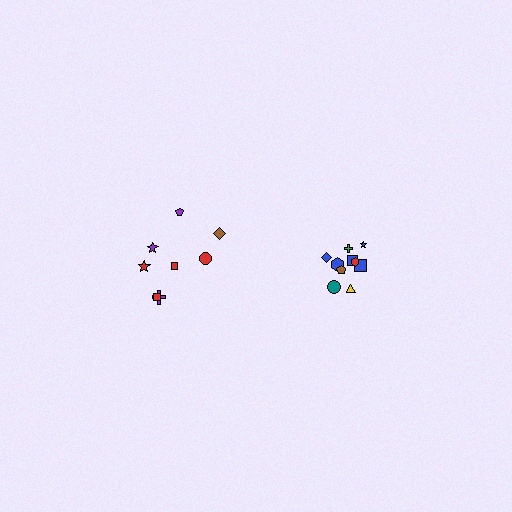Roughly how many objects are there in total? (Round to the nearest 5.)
Roughly 20 objects in total.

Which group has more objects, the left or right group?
The right group.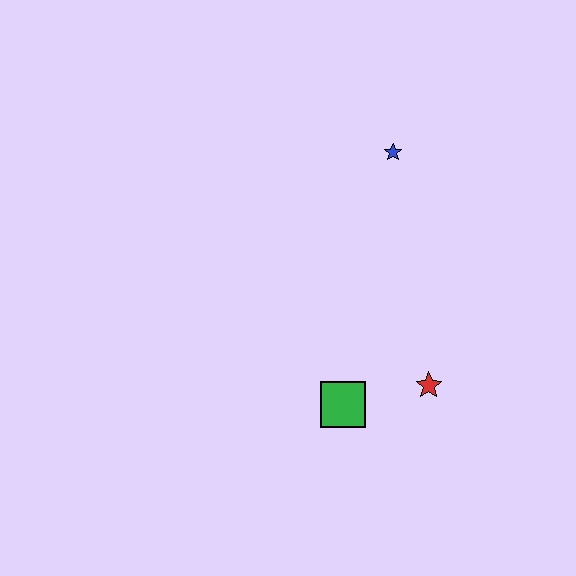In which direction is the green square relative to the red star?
The green square is to the left of the red star.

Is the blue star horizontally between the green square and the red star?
Yes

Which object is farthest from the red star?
The blue star is farthest from the red star.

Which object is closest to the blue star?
The red star is closest to the blue star.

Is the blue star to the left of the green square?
No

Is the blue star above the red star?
Yes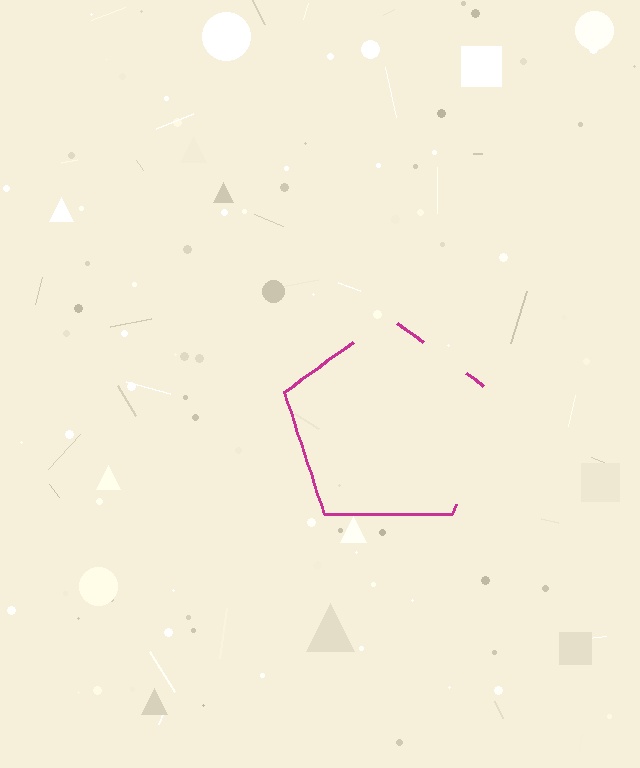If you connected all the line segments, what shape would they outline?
They would outline a pentagon.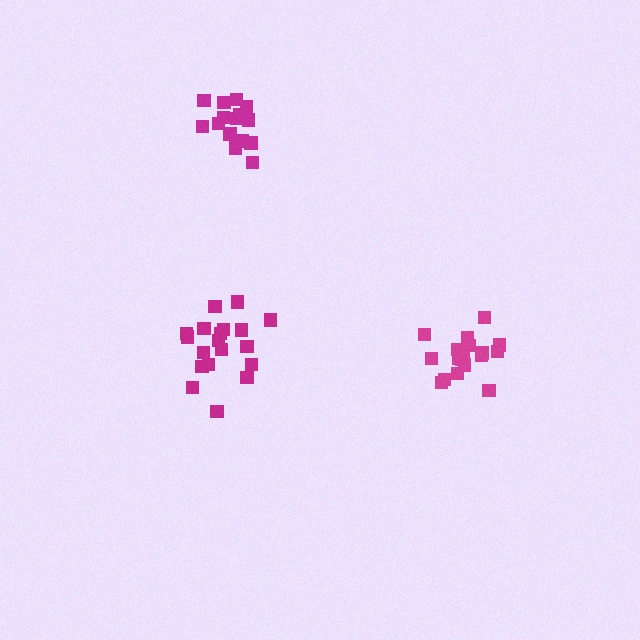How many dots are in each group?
Group 1: 19 dots, Group 2: 15 dots, Group 3: 19 dots (53 total).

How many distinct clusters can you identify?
There are 3 distinct clusters.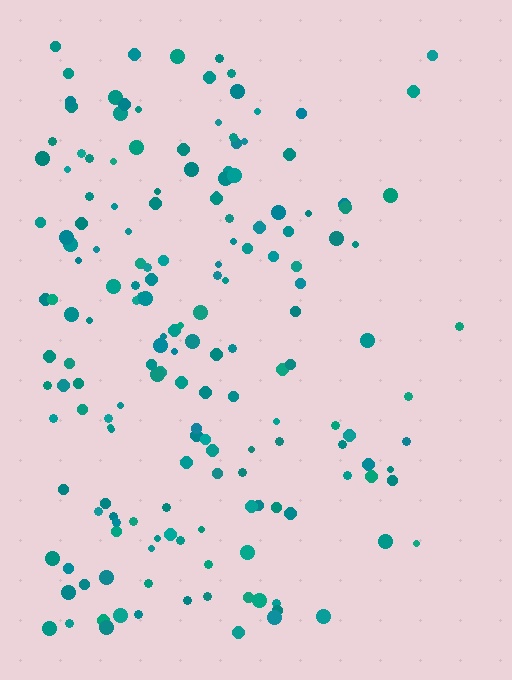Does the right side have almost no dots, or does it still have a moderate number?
Still a moderate number, just noticeably fewer than the left.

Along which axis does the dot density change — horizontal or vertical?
Horizontal.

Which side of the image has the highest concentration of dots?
The left.